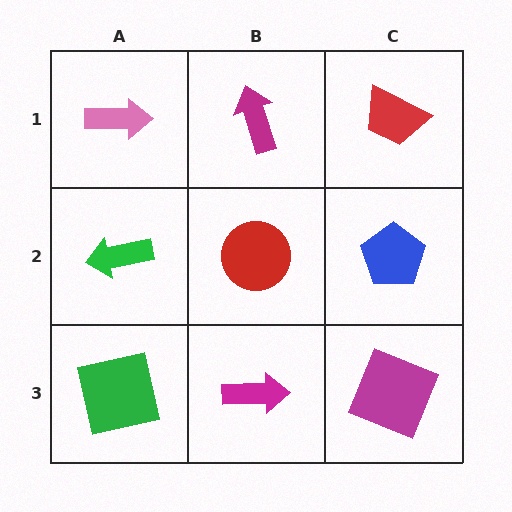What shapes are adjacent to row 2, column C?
A red trapezoid (row 1, column C), a magenta square (row 3, column C), a red circle (row 2, column B).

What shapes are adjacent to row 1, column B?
A red circle (row 2, column B), a pink arrow (row 1, column A), a red trapezoid (row 1, column C).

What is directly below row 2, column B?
A magenta arrow.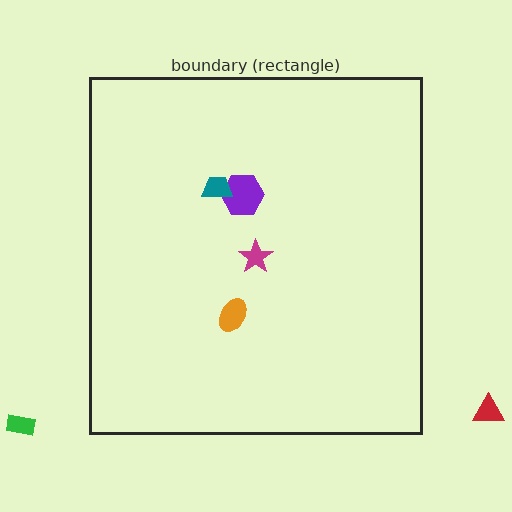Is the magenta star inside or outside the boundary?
Inside.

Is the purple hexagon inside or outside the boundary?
Inside.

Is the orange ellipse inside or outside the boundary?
Inside.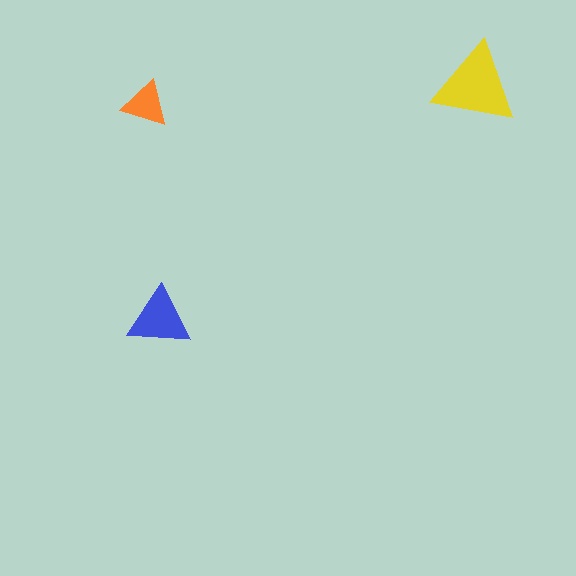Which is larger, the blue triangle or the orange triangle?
The blue one.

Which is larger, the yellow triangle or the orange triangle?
The yellow one.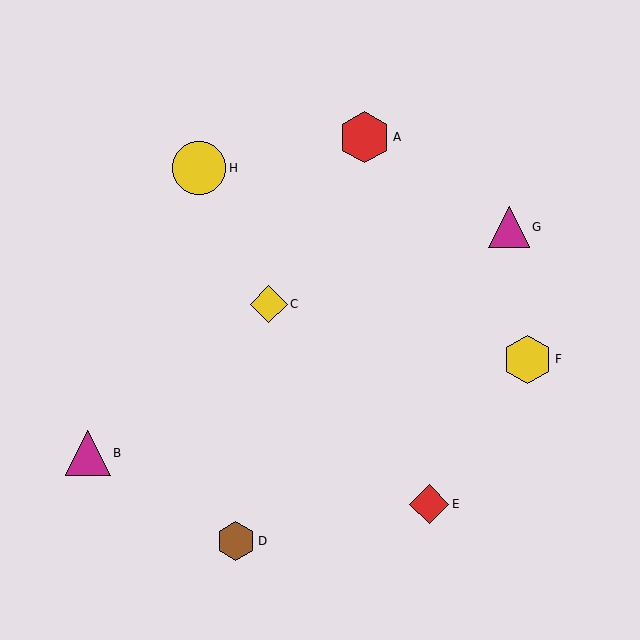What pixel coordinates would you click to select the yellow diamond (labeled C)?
Click at (269, 304) to select the yellow diamond C.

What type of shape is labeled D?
Shape D is a brown hexagon.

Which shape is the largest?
The yellow circle (labeled H) is the largest.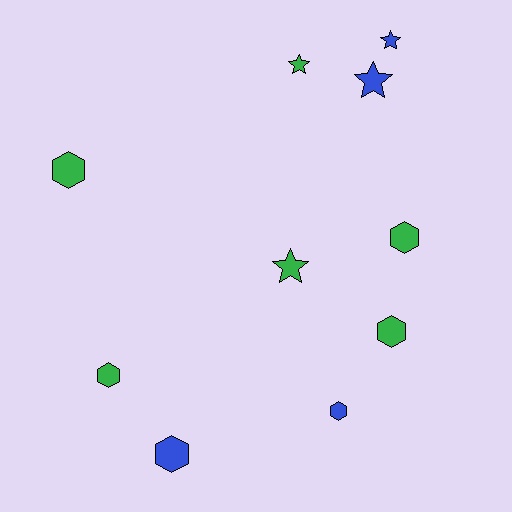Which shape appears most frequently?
Hexagon, with 6 objects.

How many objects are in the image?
There are 10 objects.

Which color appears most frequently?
Green, with 6 objects.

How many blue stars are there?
There are 2 blue stars.